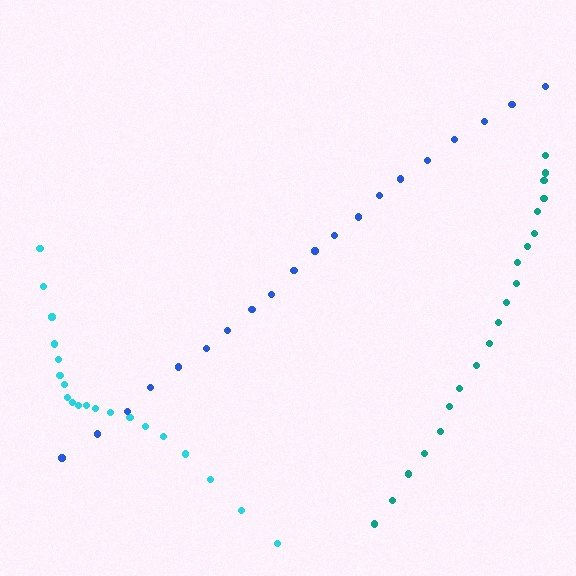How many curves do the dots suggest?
There are 3 distinct paths.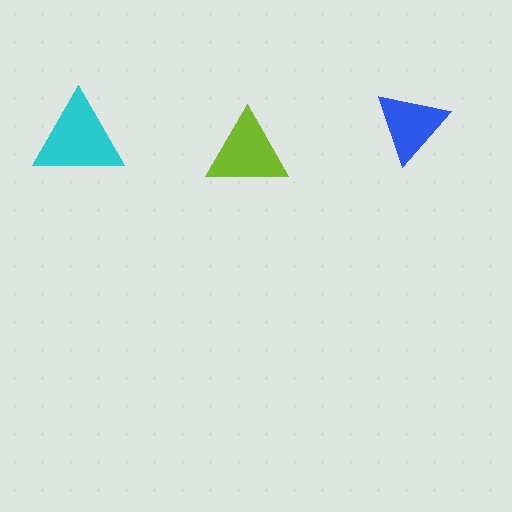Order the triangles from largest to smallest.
the cyan one, the lime one, the blue one.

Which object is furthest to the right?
The blue triangle is rightmost.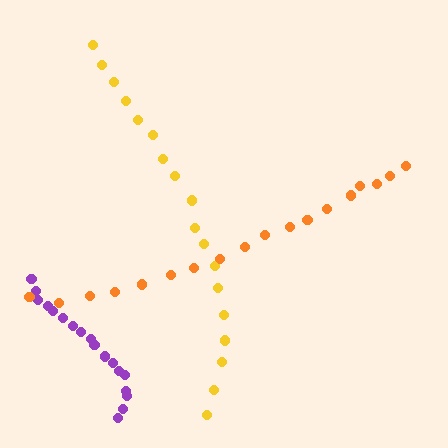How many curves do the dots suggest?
There are 3 distinct paths.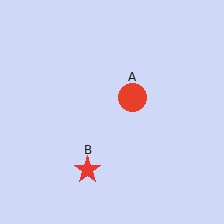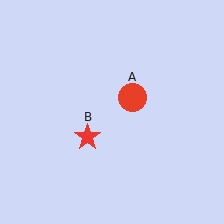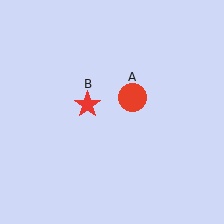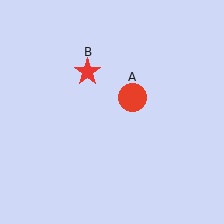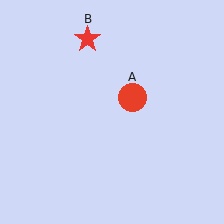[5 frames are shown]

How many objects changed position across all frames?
1 object changed position: red star (object B).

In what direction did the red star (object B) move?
The red star (object B) moved up.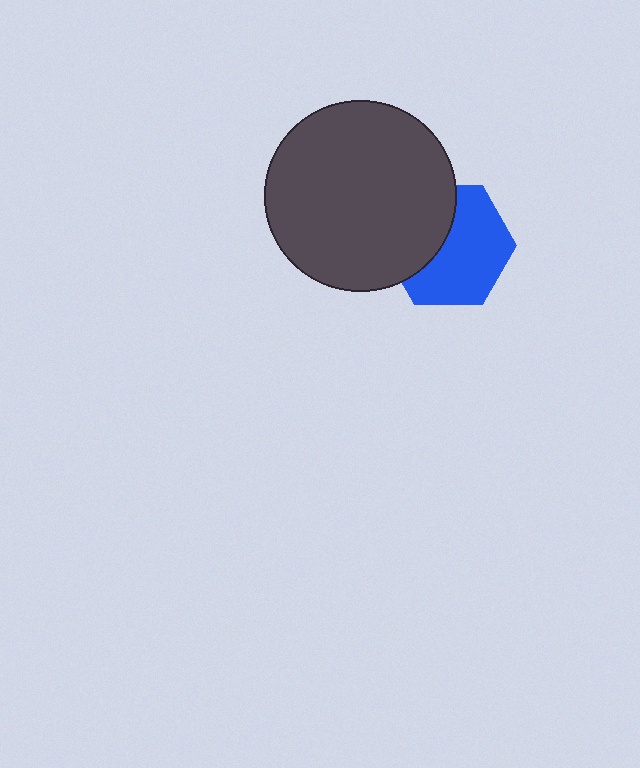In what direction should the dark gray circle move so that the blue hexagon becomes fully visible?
The dark gray circle should move left. That is the shortest direction to clear the overlap and leave the blue hexagon fully visible.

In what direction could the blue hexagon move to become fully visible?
The blue hexagon could move right. That would shift it out from behind the dark gray circle entirely.